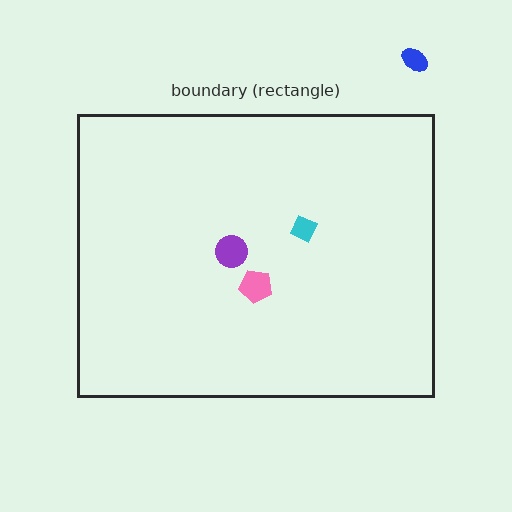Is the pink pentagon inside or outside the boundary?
Inside.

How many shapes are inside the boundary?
3 inside, 1 outside.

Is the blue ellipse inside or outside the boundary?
Outside.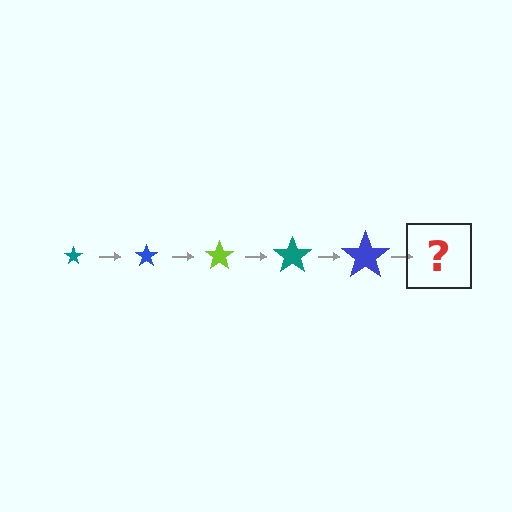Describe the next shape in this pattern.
It should be a lime star, larger than the previous one.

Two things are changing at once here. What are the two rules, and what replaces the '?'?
The two rules are that the star grows larger each step and the color cycles through teal, blue, and lime. The '?' should be a lime star, larger than the previous one.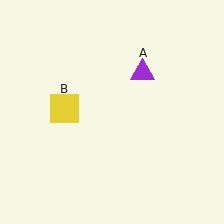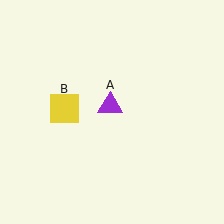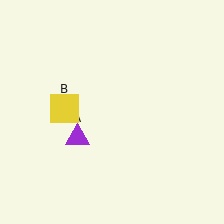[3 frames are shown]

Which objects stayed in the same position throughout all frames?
Yellow square (object B) remained stationary.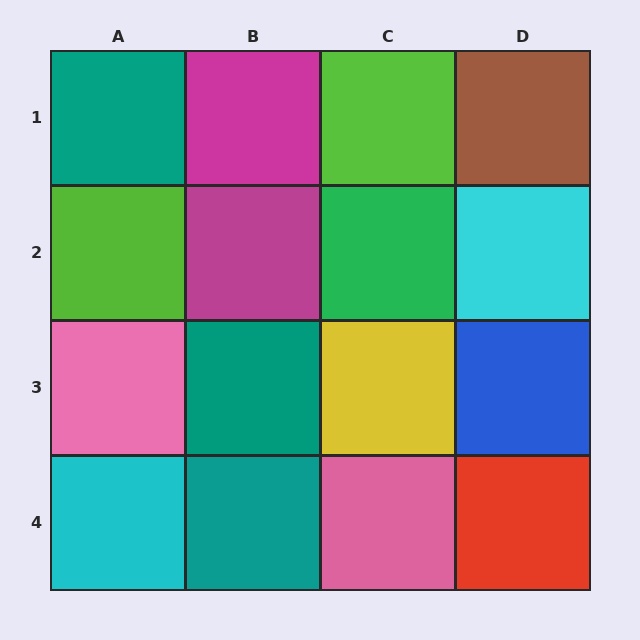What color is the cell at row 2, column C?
Green.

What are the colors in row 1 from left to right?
Teal, magenta, lime, brown.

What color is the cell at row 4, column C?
Pink.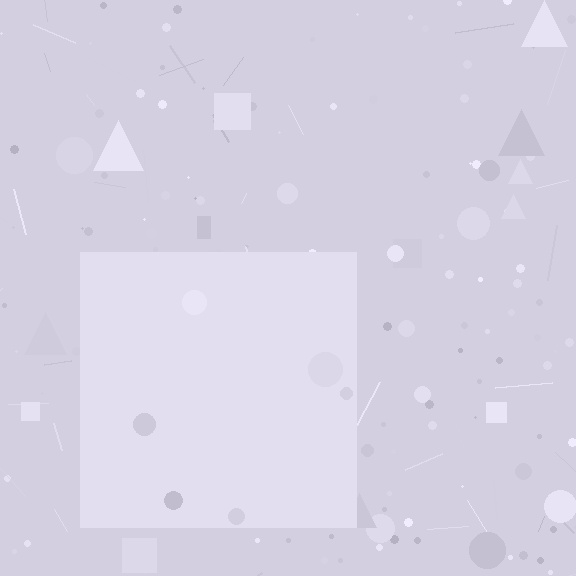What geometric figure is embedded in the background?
A square is embedded in the background.